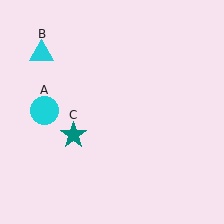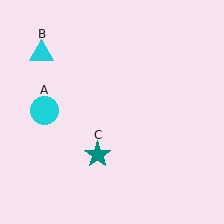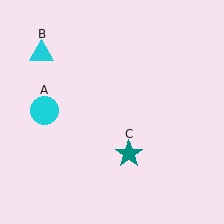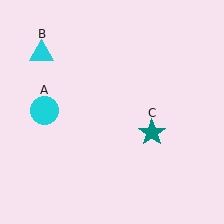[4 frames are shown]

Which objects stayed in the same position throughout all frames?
Cyan circle (object A) and cyan triangle (object B) remained stationary.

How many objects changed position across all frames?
1 object changed position: teal star (object C).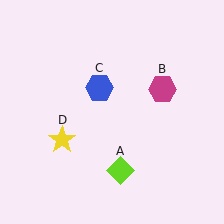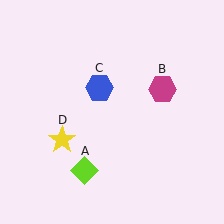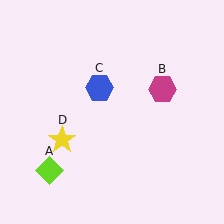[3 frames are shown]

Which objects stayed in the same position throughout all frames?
Magenta hexagon (object B) and blue hexagon (object C) and yellow star (object D) remained stationary.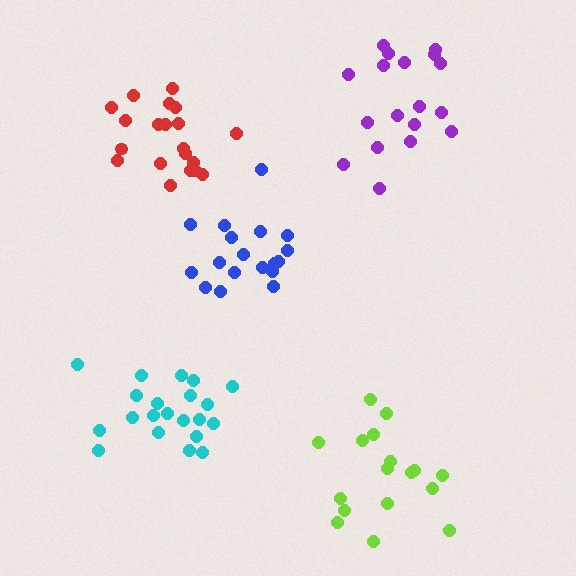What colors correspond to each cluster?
The clusters are colored: blue, cyan, lime, red, purple.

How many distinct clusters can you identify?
There are 5 distinct clusters.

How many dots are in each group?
Group 1: 19 dots, Group 2: 21 dots, Group 3: 17 dots, Group 4: 20 dots, Group 5: 18 dots (95 total).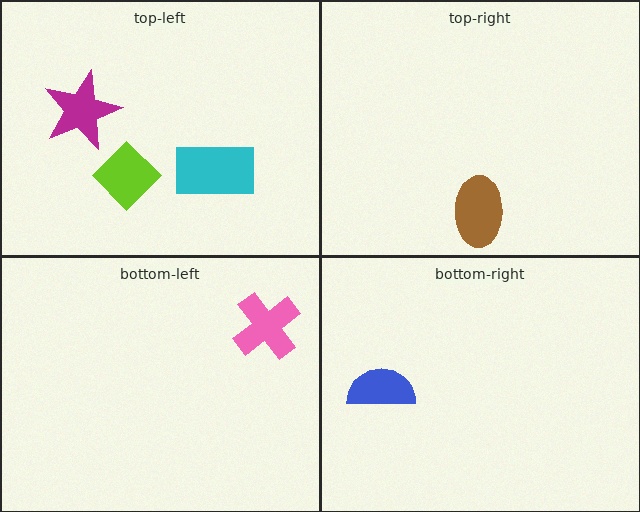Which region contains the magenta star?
The top-left region.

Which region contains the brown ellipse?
The top-right region.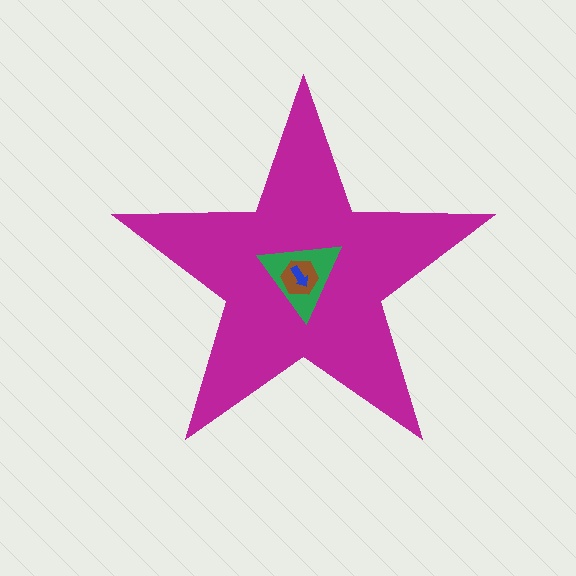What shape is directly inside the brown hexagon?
The blue arrow.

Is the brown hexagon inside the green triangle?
Yes.